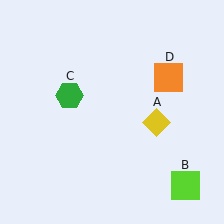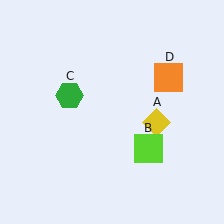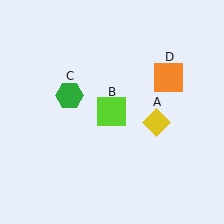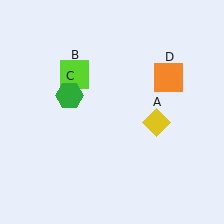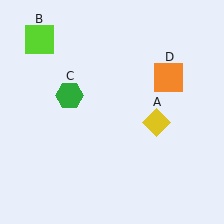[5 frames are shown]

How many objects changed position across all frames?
1 object changed position: lime square (object B).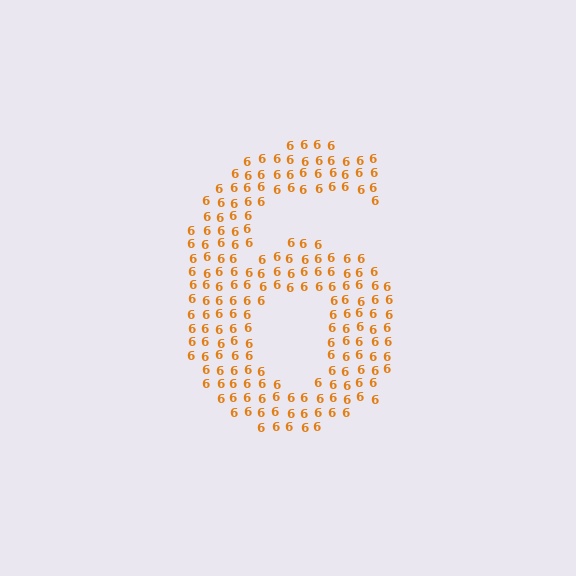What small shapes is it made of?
It is made of small digit 6's.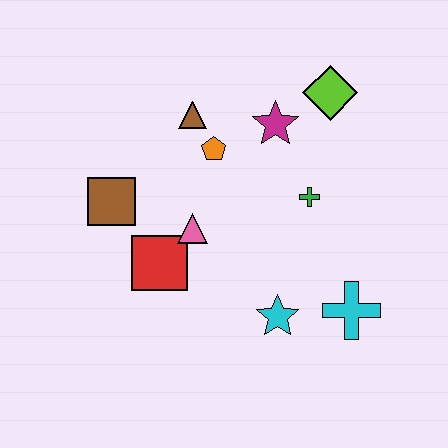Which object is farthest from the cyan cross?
The brown square is farthest from the cyan cross.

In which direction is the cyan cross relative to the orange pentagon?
The cyan cross is below the orange pentagon.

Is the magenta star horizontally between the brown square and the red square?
No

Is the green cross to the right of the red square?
Yes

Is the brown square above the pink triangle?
Yes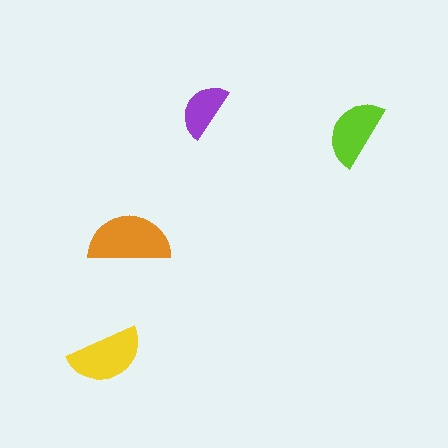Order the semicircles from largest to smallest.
the orange one, the yellow one, the lime one, the purple one.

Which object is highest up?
The purple semicircle is topmost.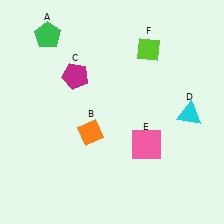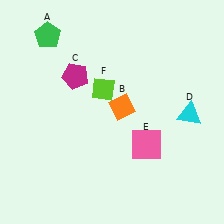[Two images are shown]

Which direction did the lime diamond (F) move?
The lime diamond (F) moved left.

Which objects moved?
The objects that moved are: the orange diamond (B), the lime diamond (F).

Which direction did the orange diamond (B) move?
The orange diamond (B) moved right.